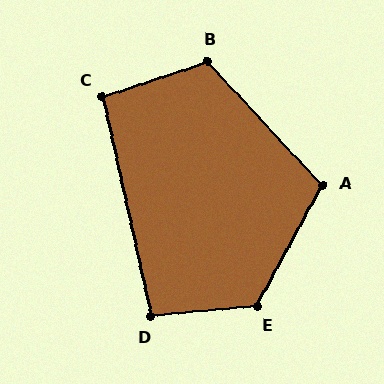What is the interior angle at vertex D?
Approximately 97 degrees (obtuse).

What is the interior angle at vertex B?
Approximately 115 degrees (obtuse).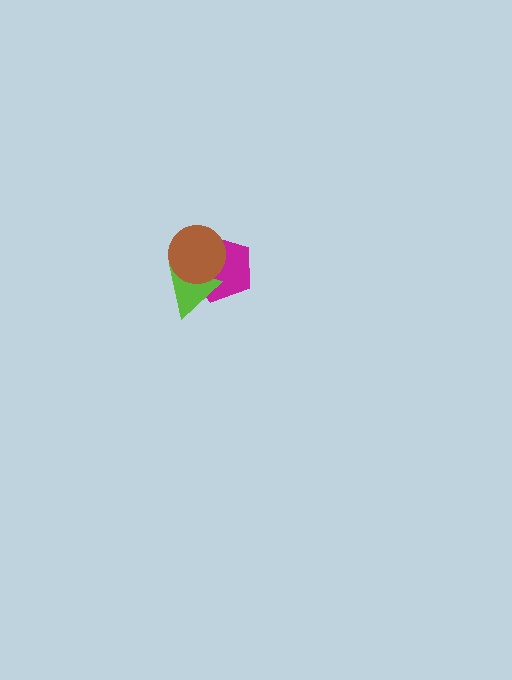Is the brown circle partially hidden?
No, no other shape covers it.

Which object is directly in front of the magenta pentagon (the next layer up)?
The lime triangle is directly in front of the magenta pentagon.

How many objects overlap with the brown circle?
2 objects overlap with the brown circle.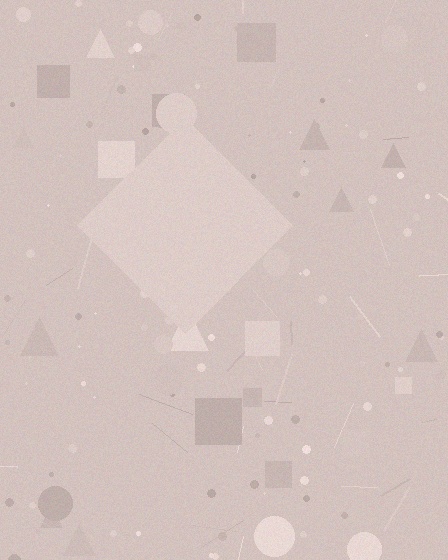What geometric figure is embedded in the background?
A diamond is embedded in the background.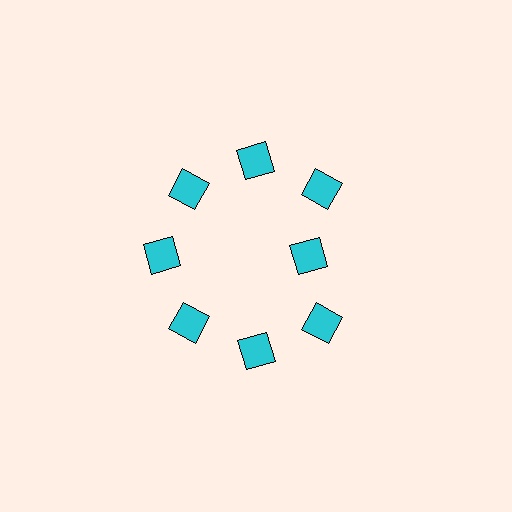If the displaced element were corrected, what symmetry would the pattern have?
It would have 8-fold rotational symmetry — the pattern would map onto itself every 45 degrees.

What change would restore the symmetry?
The symmetry would be restored by moving it outward, back onto the ring so that all 8 diamonds sit at equal angles and equal distance from the center.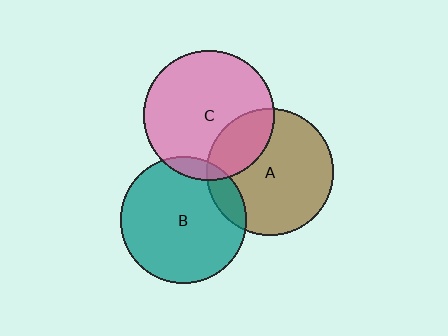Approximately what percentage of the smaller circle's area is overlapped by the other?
Approximately 10%.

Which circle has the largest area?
Circle C (pink).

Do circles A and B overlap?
Yes.